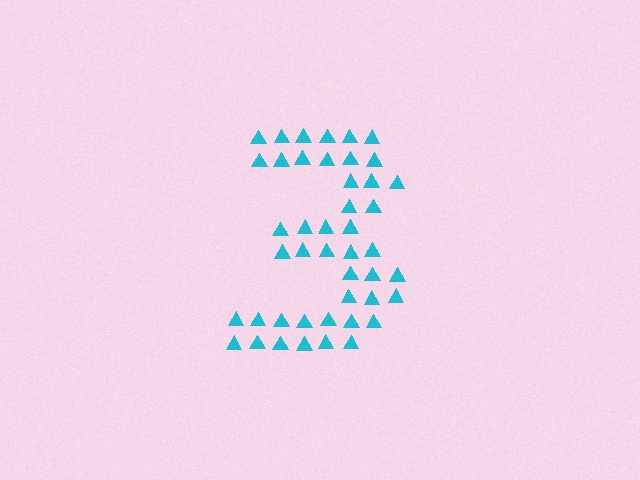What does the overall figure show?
The overall figure shows the digit 3.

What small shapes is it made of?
It is made of small triangles.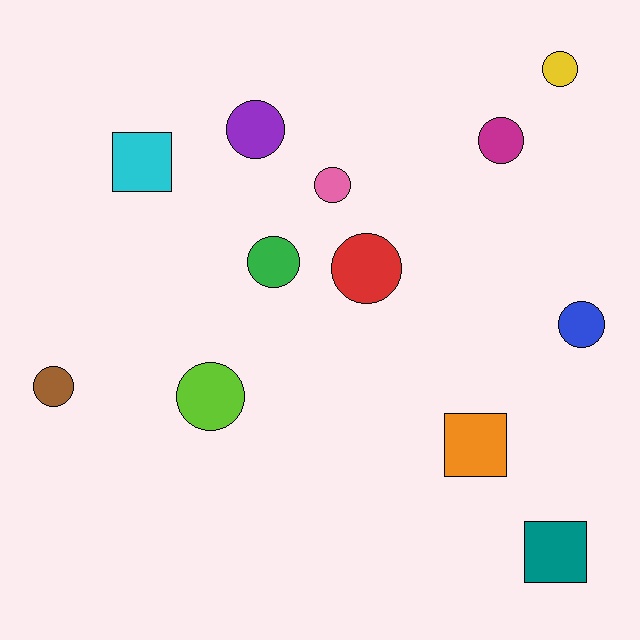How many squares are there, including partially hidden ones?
There are 3 squares.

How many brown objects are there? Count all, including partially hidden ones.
There is 1 brown object.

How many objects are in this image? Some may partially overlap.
There are 12 objects.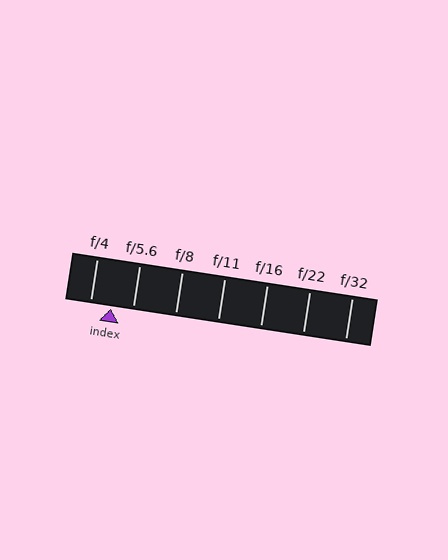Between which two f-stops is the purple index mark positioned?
The index mark is between f/4 and f/5.6.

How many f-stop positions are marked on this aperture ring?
There are 7 f-stop positions marked.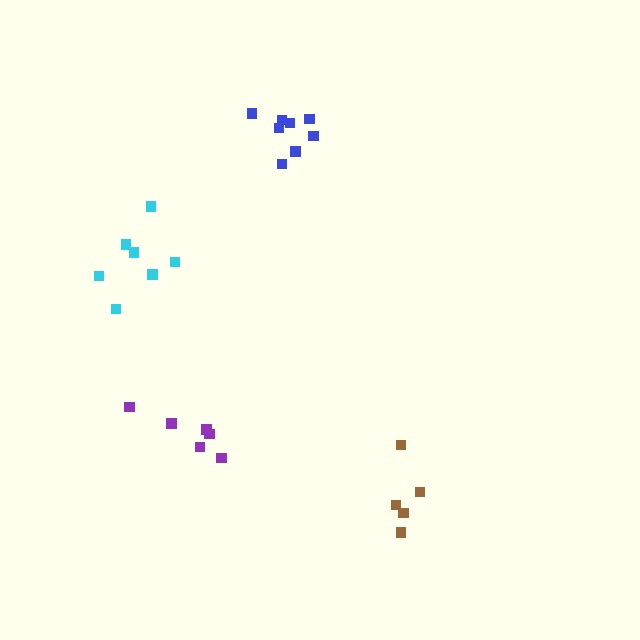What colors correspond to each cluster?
The clusters are colored: blue, purple, brown, cyan.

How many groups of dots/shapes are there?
There are 4 groups.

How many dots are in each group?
Group 1: 8 dots, Group 2: 6 dots, Group 3: 5 dots, Group 4: 7 dots (26 total).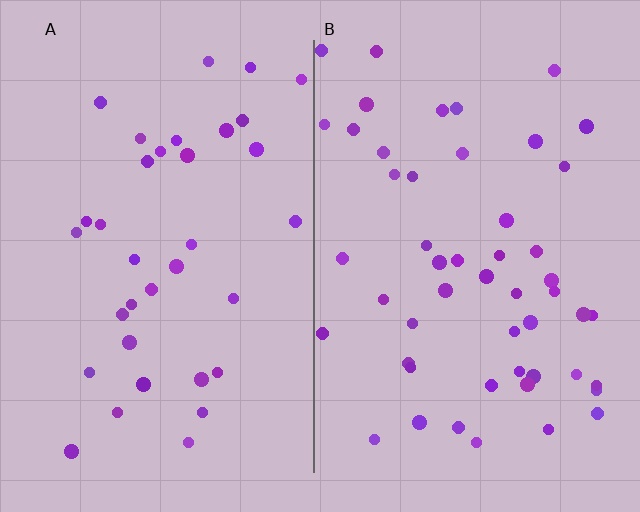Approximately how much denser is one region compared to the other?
Approximately 1.5× — region B over region A.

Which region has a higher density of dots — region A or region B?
B (the right).